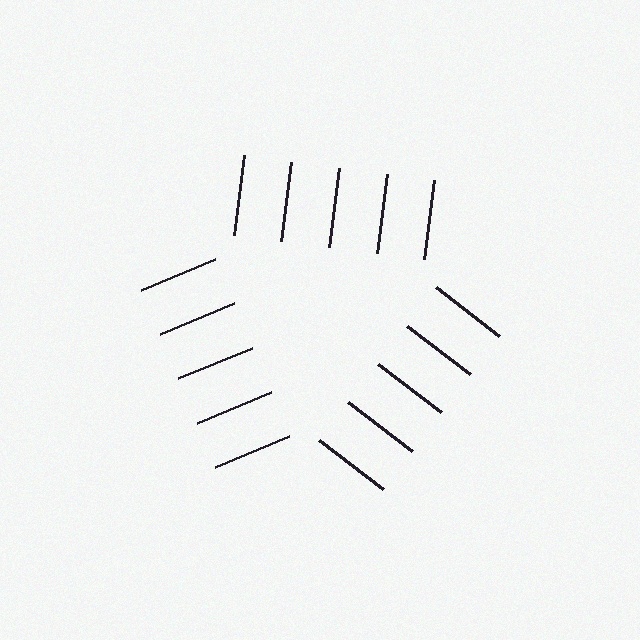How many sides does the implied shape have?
3 sides — the line-ends trace a triangle.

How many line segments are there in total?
15 — 5 along each of the 3 edges.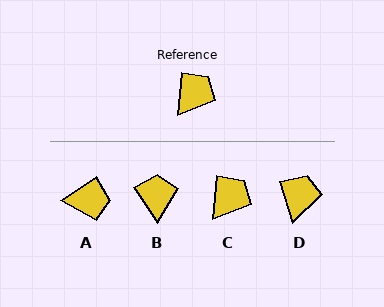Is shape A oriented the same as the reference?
No, it is off by about 51 degrees.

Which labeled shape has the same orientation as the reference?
C.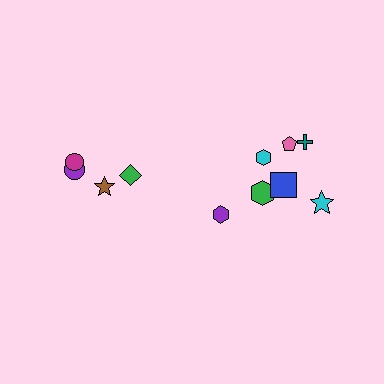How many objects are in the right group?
There are 7 objects.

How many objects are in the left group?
There are 4 objects.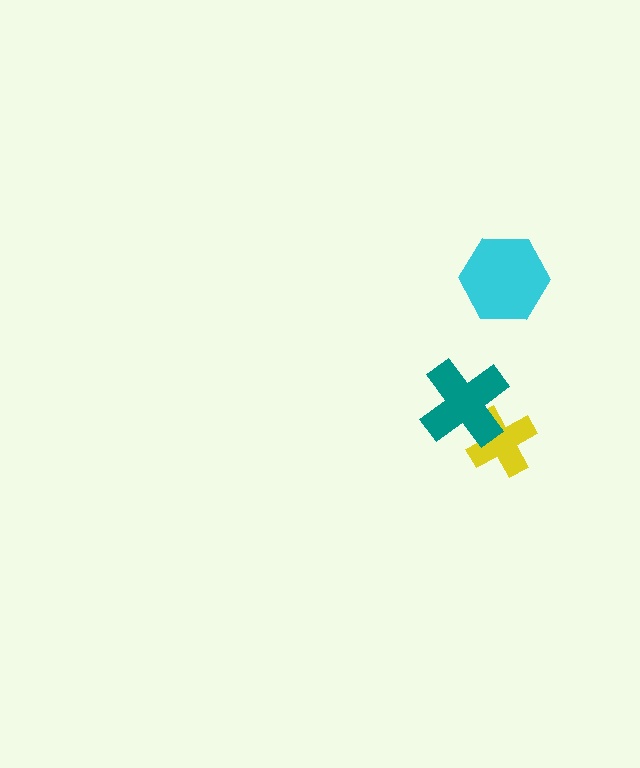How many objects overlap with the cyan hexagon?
0 objects overlap with the cyan hexagon.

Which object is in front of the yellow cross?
The teal cross is in front of the yellow cross.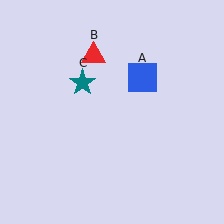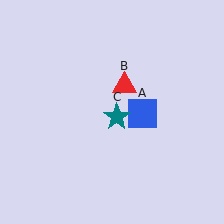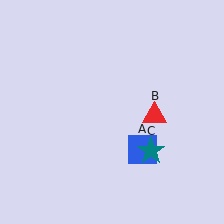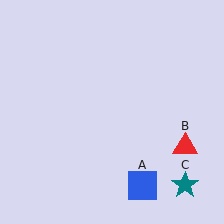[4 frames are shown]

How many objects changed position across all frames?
3 objects changed position: blue square (object A), red triangle (object B), teal star (object C).